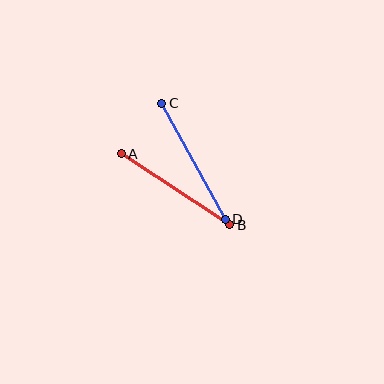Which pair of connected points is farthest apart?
Points C and D are farthest apart.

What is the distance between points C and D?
The distance is approximately 132 pixels.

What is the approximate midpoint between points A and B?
The midpoint is at approximately (175, 189) pixels.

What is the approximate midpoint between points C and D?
The midpoint is at approximately (194, 161) pixels.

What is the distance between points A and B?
The distance is approximately 130 pixels.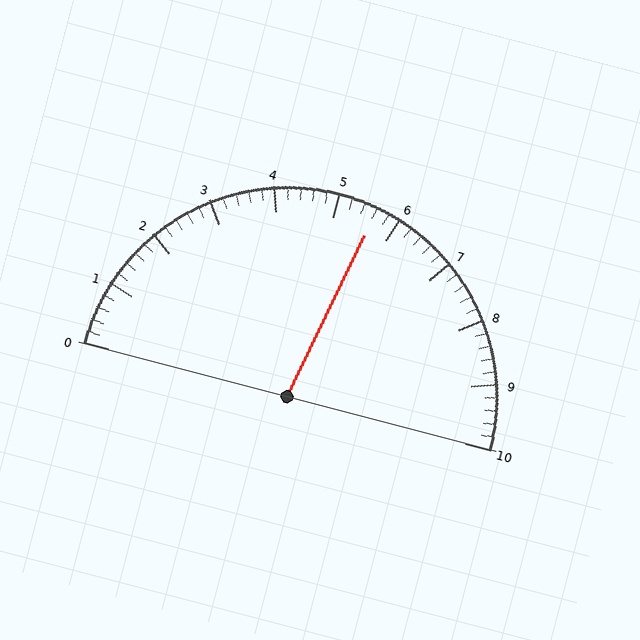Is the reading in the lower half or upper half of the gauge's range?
The reading is in the upper half of the range (0 to 10).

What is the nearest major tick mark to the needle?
The nearest major tick mark is 6.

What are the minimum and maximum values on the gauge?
The gauge ranges from 0 to 10.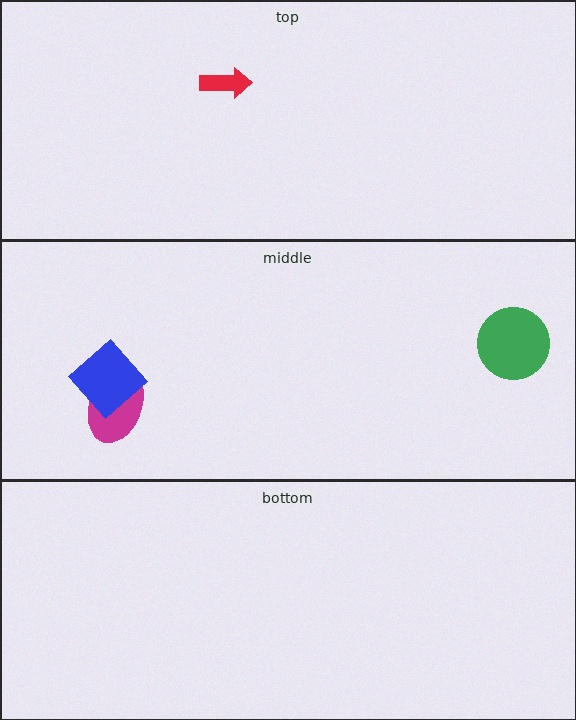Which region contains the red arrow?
The top region.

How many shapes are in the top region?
1.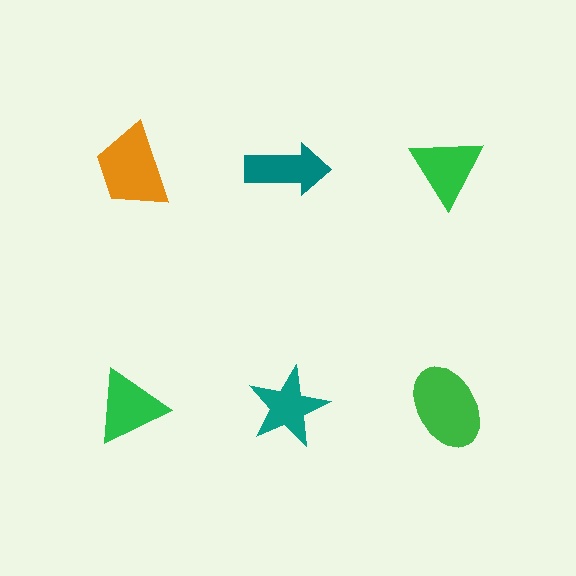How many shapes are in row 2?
3 shapes.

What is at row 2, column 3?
A green ellipse.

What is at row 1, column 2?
A teal arrow.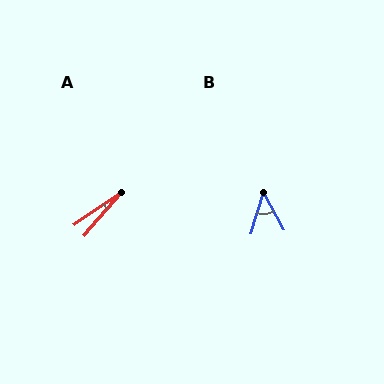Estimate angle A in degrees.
Approximately 16 degrees.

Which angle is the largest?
B, at approximately 46 degrees.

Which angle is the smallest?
A, at approximately 16 degrees.